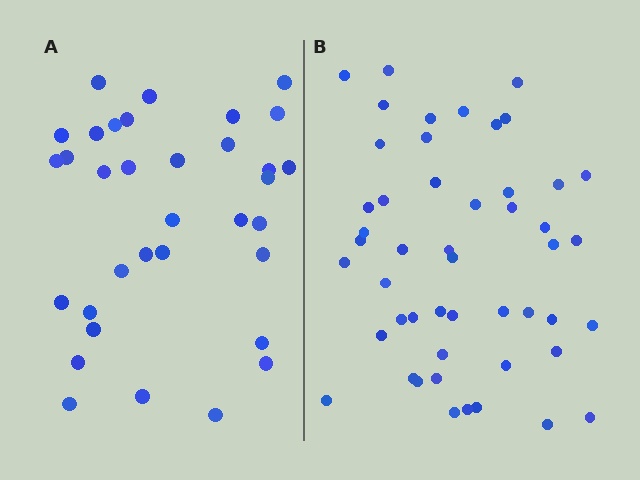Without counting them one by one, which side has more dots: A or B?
Region B (the right region) has more dots.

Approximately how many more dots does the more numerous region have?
Region B has approximately 15 more dots than region A.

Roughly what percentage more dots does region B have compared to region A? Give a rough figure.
About 45% more.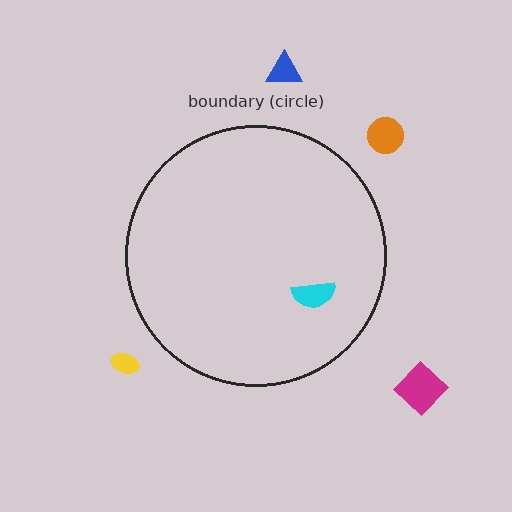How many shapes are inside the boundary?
1 inside, 4 outside.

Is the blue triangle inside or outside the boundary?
Outside.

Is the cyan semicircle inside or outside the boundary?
Inside.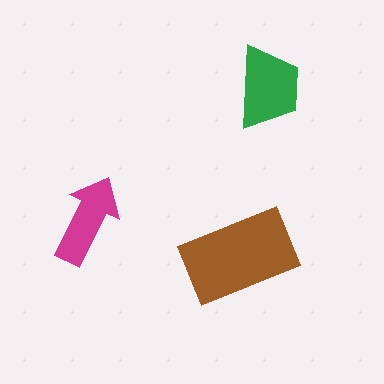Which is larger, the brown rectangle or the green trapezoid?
The brown rectangle.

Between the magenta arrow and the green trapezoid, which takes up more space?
The green trapezoid.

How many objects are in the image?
There are 3 objects in the image.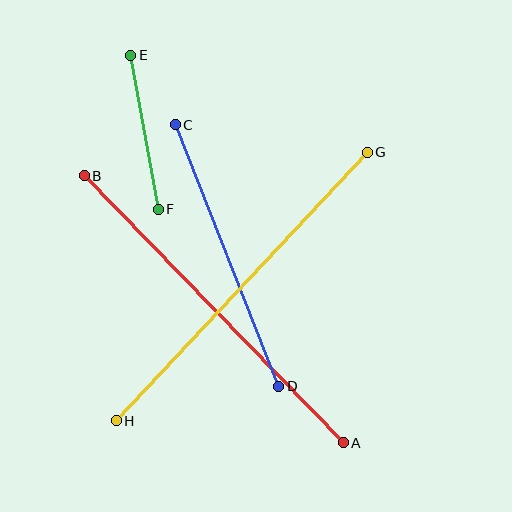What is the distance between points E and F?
The distance is approximately 157 pixels.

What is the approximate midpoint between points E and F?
The midpoint is at approximately (145, 132) pixels.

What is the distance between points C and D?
The distance is approximately 281 pixels.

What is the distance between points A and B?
The distance is approximately 372 pixels.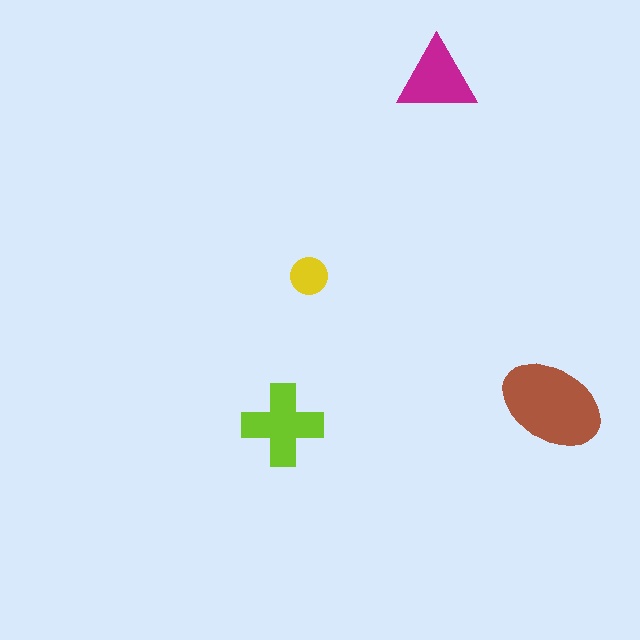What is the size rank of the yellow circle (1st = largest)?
4th.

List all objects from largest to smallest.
The brown ellipse, the lime cross, the magenta triangle, the yellow circle.